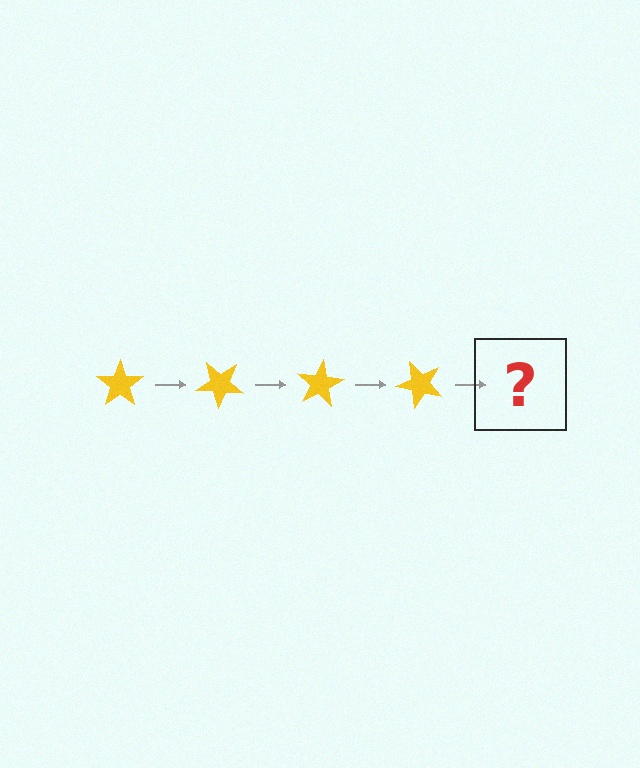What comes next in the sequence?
The next element should be a yellow star rotated 160 degrees.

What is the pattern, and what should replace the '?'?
The pattern is that the star rotates 40 degrees each step. The '?' should be a yellow star rotated 160 degrees.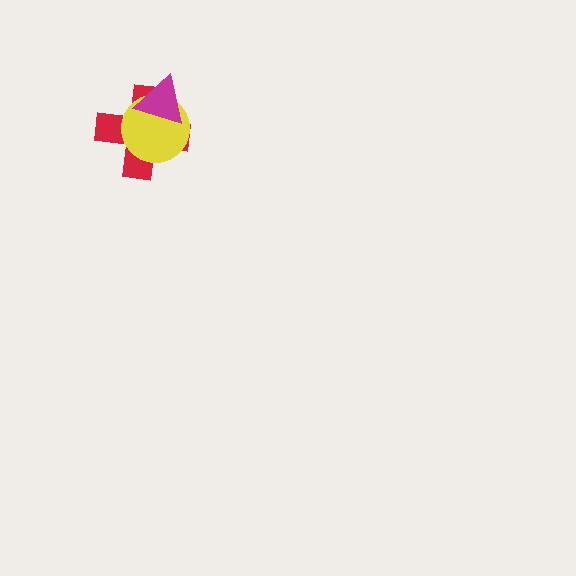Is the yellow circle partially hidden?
Yes, it is partially covered by another shape.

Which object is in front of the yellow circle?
The magenta triangle is in front of the yellow circle.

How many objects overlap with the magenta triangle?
2 objects overlap with the magenta triangle.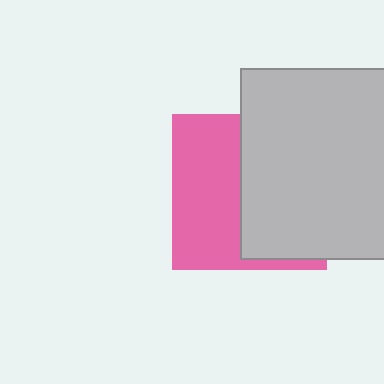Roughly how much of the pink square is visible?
About half of it is visible (roughly 47%).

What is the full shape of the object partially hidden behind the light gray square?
The partially hidden object is a pink square.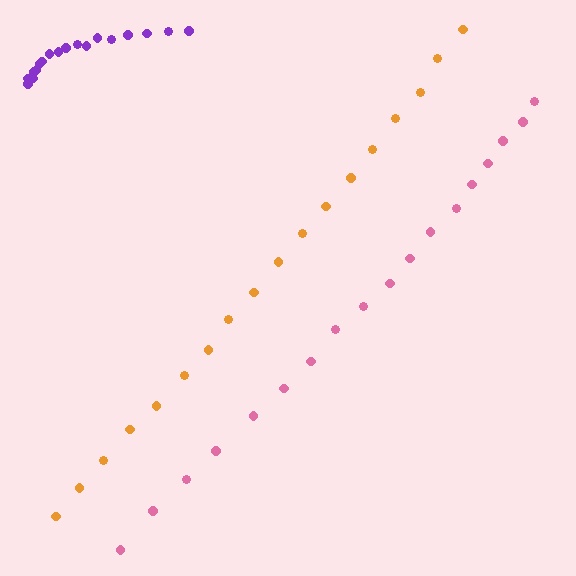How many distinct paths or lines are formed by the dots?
There are 3 distinct paths.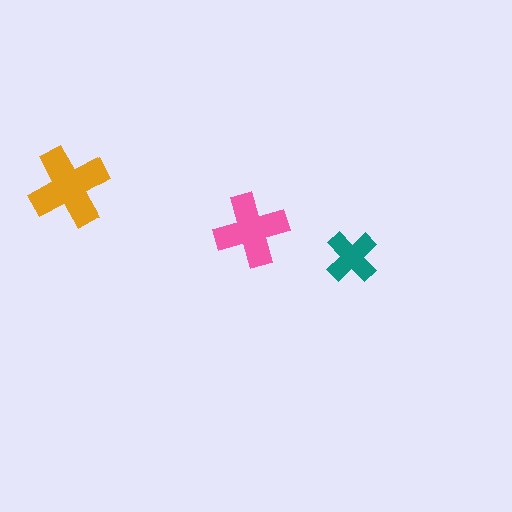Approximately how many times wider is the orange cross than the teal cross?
About 1.5 times wider.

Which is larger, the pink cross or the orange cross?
The orange one.